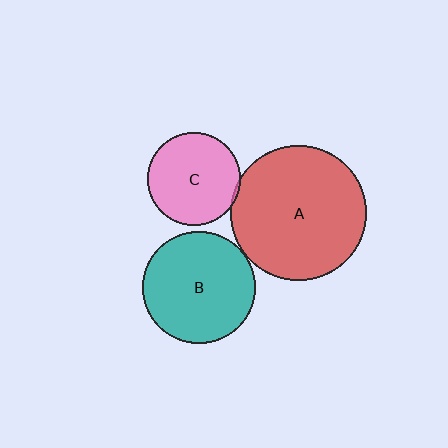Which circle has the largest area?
Circle A (red).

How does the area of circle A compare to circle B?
Approximately 1.4 times.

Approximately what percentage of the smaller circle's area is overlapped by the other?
Approximately 5%.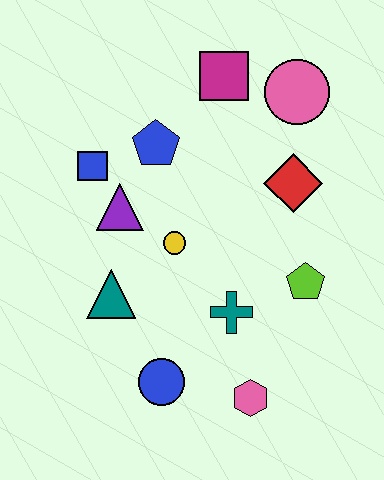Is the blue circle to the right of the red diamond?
No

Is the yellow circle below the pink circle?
Yes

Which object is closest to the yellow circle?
The purple triangle is closest to the yellow circle.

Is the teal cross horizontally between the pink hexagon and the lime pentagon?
No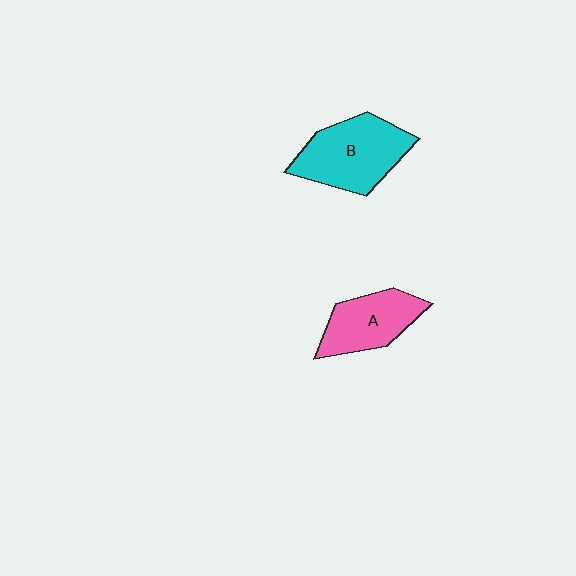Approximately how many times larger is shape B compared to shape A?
Approximately 1.4 times.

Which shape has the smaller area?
Shape A (pink).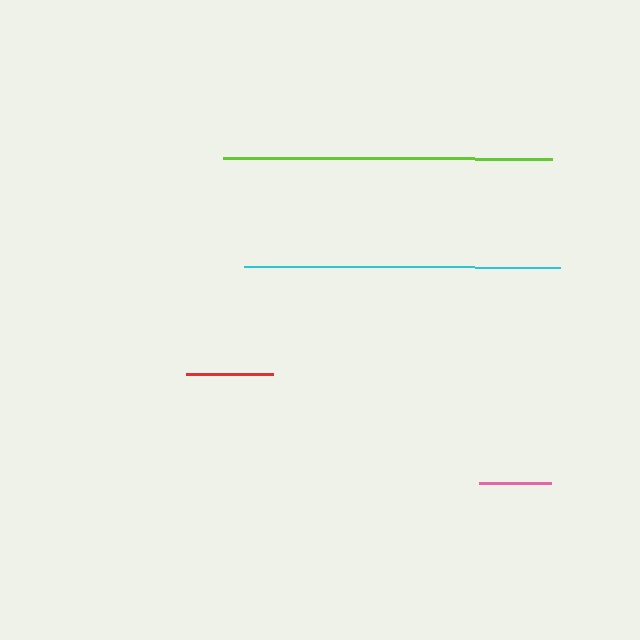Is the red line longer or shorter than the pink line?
The red line is longer than the pink line.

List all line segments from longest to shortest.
From longest to shortest: lime, cyan, red, pink.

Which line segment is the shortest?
The pink line is the shortest at approximately 72 pixels.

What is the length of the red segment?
The red segment is approximately 87 pixels long.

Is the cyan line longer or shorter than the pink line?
The cyan line is longer than the pink line.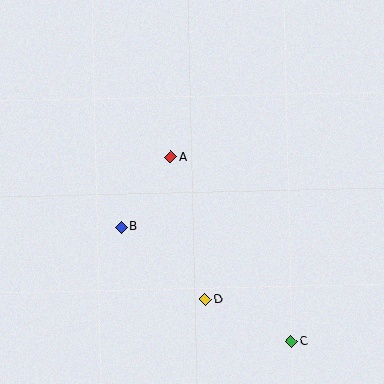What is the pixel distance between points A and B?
The distance between A and B is 86 pixels.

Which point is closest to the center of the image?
Point A at (171, 157) is closest to the center.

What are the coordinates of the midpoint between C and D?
The midpoint between C and D is at (248, 320).